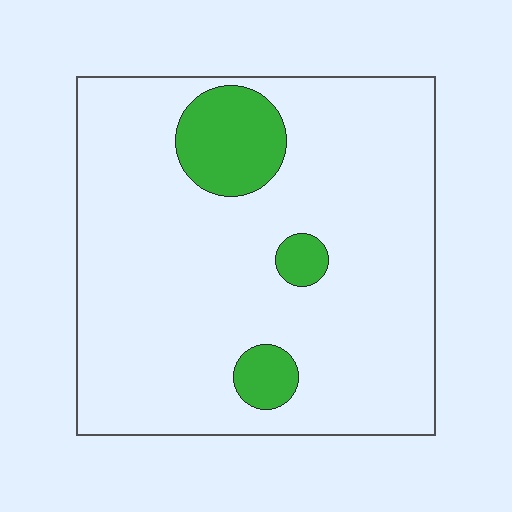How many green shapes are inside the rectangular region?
3.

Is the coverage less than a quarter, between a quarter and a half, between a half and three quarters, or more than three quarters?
Less than a quarter.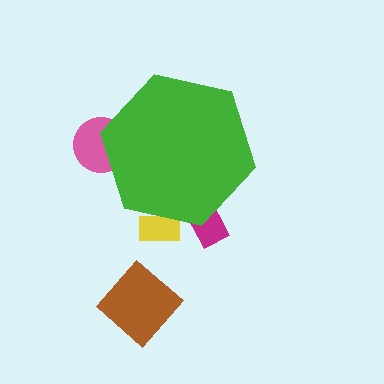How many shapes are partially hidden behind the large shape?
3 shapes are partially hidden.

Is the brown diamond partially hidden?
No, the brown diamond is fully visible.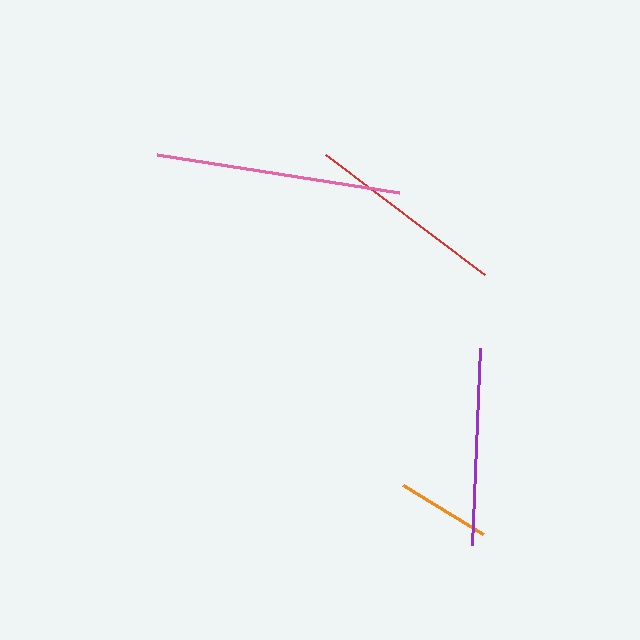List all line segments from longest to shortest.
From longest to shortest: pink, red, purple, orange.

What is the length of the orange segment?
The orange segment is approximately 94 pixels long.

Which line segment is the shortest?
The orange line is the shortest at approximately 94 pixels.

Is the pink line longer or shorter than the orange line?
The pink line is longer than the orange line.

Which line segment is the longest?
The pink line is the longest at approximately 245 pixels.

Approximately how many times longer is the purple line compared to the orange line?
The purple line is approximately 2.1 times the length of the orange line.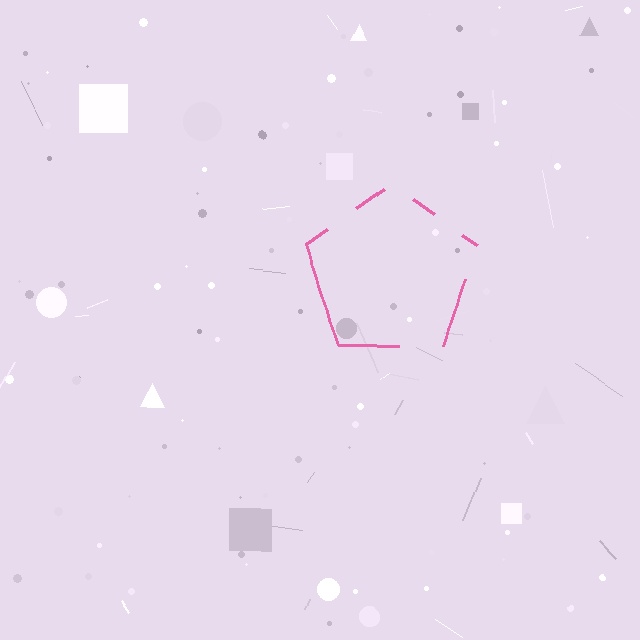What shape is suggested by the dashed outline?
The dashed outline suggests a pentagon.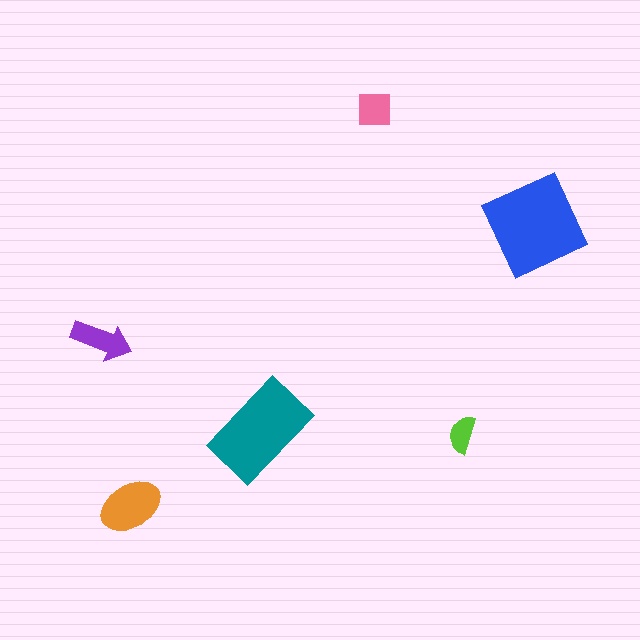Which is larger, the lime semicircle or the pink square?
The pink square.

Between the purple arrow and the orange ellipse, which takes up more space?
The orange ellipse.